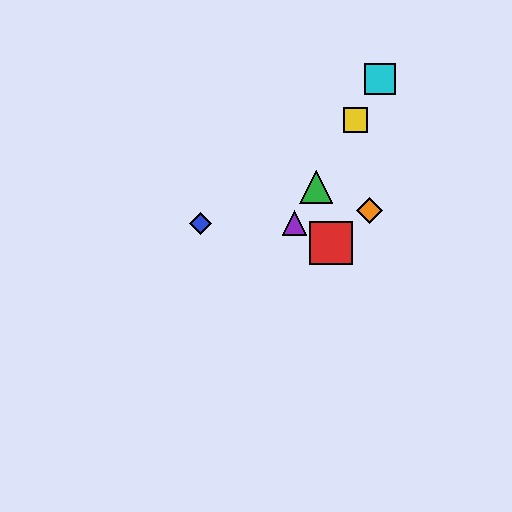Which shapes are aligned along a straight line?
The green triangle, the yellow square, the purple triangle, the cyan square are aligned along a straight line.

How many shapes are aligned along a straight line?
4 shapes (the green triangle, the yellow square, the purple triangle, the cyan square) are aligned along a straight line.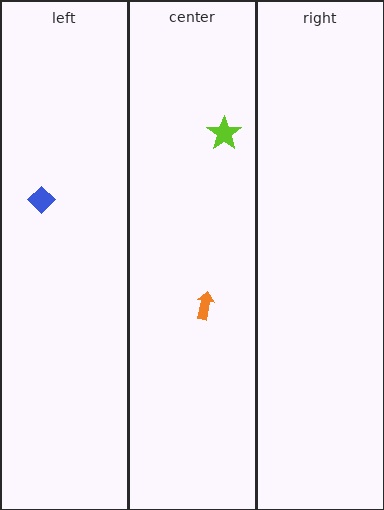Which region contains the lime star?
The center region.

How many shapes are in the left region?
1.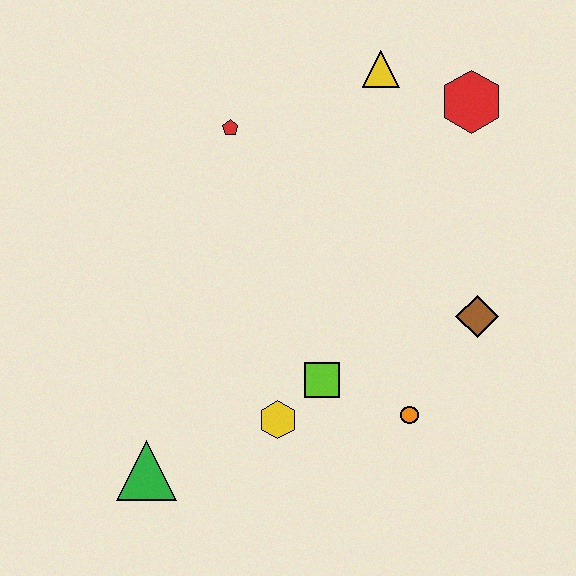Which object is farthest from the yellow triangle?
The green triangle is farthest from the yellow triangle.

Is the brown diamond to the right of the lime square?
Yes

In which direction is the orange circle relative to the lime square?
The orange circle is to the right of the lime square.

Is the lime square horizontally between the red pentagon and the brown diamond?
Yes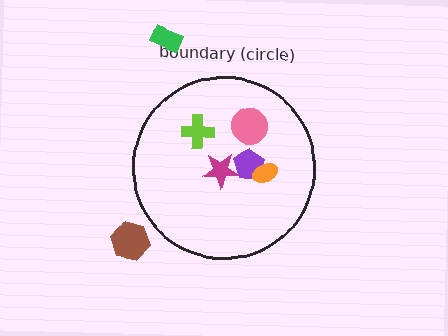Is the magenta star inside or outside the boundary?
Inside.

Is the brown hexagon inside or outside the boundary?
Outside.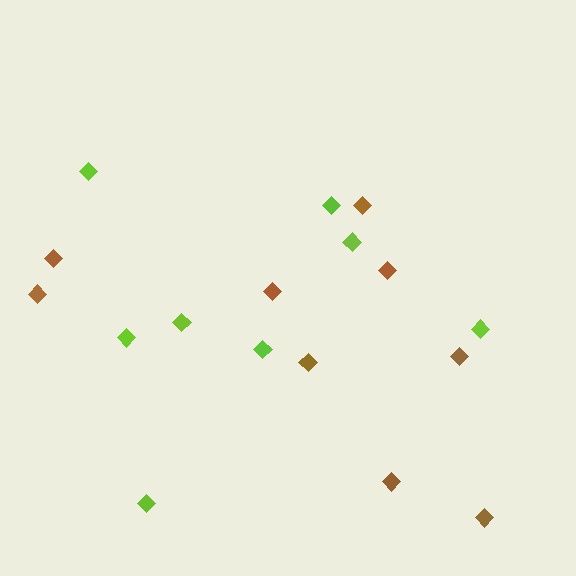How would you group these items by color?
There are 2 groups: one group of lime diamonds (8) and one group of brown diamonds (9).